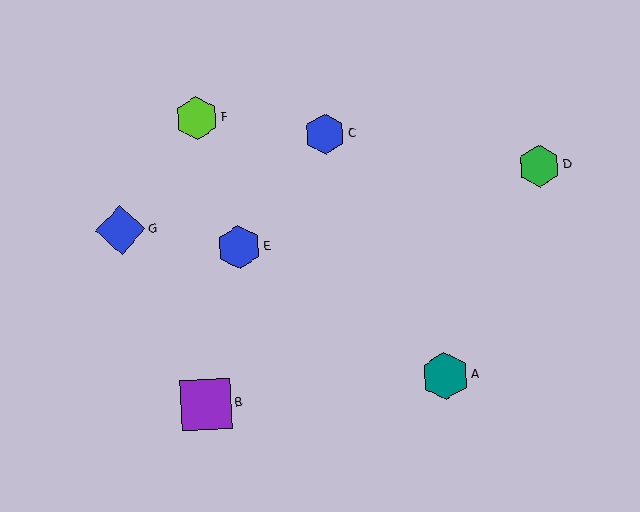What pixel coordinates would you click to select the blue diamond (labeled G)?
Click at (121, 230) to select the blue diamond G.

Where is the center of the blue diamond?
The center of the blue diamond is at (121, 230).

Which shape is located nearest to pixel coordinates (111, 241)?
The blue diamond (labeled G) at (121, 230) is nearest to that location.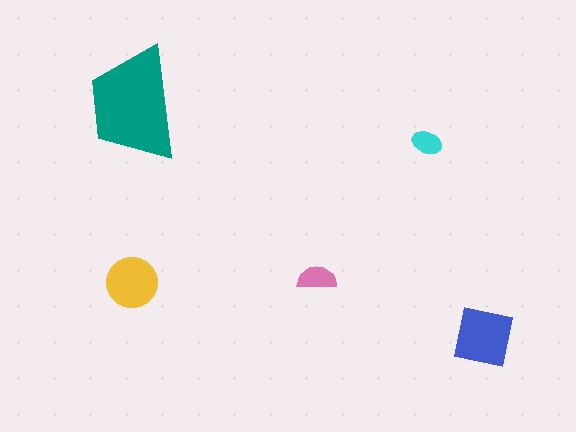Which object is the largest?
The teal trapezoid.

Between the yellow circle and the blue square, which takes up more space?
The blue square.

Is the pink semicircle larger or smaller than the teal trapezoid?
Smaller.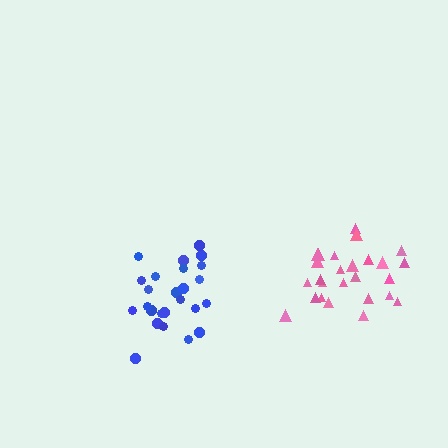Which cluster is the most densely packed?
Blue.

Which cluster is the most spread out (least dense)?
Pink.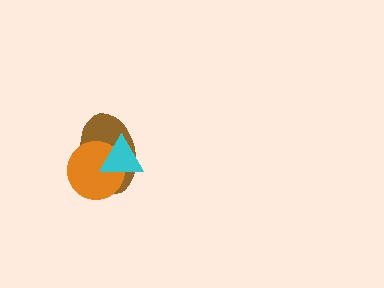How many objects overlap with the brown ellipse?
2 objects overlap with the brown ellipse.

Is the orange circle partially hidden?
Yes, it is partially covered by another shape.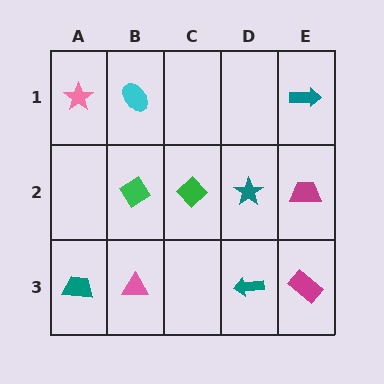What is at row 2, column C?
A green diamond.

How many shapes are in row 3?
4 shapes.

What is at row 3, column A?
A teal trapezoid.